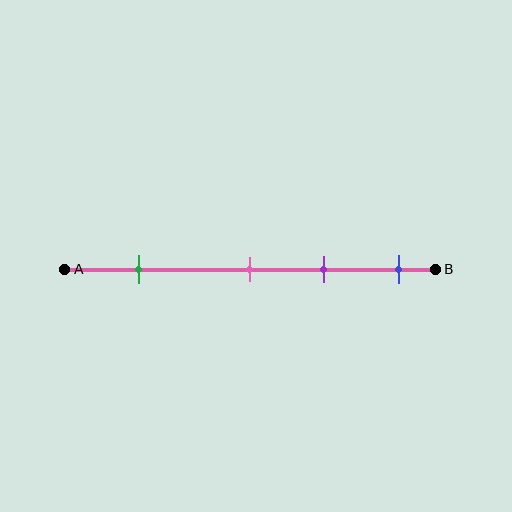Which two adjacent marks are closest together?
The pink and purple marks are the closest adjacent pair.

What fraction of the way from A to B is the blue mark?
The blue mark is approximately 90% (0.9) of the way from A to B.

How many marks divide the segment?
There are 4 marks dividing the segment.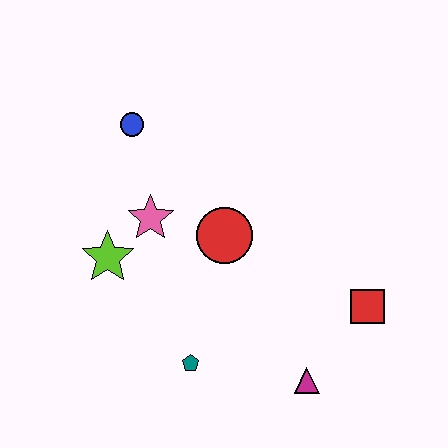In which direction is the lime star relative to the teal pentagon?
The lime star is above the teal pentagon.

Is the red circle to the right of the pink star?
Yes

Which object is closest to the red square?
The magenta triangle is closest to the red square.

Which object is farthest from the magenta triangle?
The blue circle is farthest from the magenta triangle.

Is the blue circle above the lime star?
Yes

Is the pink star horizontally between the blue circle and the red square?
Yes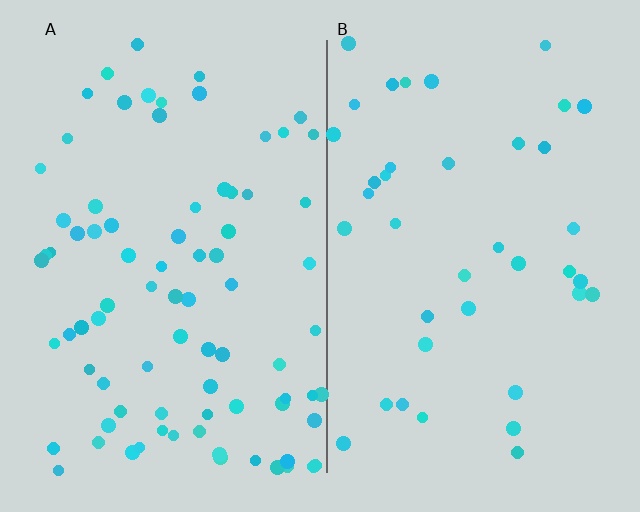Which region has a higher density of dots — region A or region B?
A (the left).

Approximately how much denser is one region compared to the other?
Approximately 2.1× — region A over region B.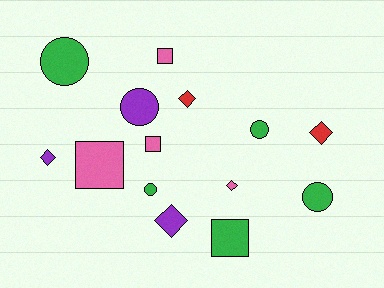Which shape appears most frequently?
Circle, with 5 objects.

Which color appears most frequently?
Green, with 5 objects.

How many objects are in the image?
There are 14 objects.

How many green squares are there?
There is 1 green square.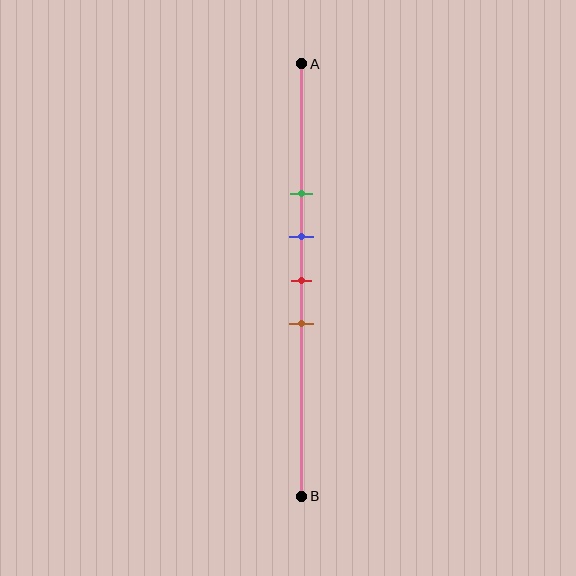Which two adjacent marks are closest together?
The blue and red marks are the closest adjacent pair.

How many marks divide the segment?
There are 4 marks dividing the segment.